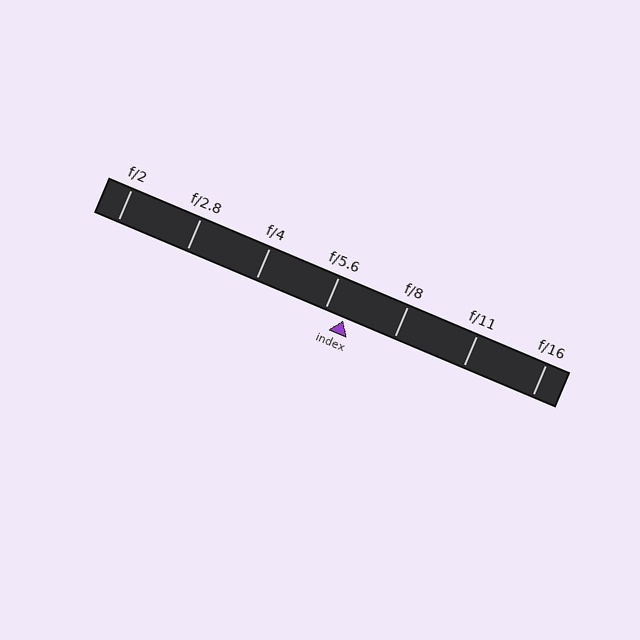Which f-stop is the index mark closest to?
The index mark is closest to f/5.6.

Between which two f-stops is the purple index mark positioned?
The index mark is between f/5.6 and f/8.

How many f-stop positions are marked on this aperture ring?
There are 7 f-stop positions marked.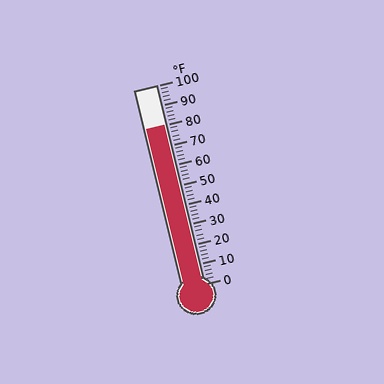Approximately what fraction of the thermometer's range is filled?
The thermometer is filled to approximately 80% of its range.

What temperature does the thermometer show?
The thermometer shows approximately 80°F.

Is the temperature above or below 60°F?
The temperature is above 60°F.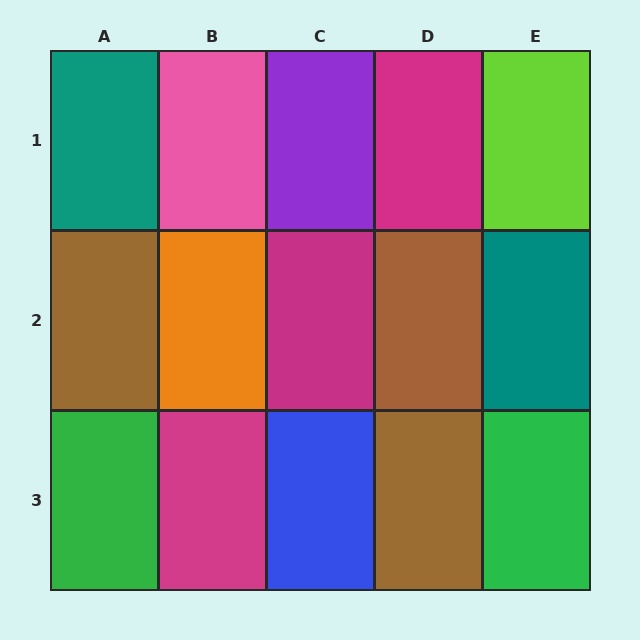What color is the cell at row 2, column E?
Teal.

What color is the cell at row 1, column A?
Teal.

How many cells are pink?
1 cell is pink.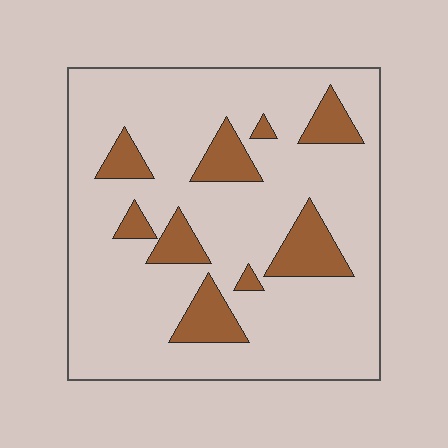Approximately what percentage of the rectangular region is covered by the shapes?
Approximately 15%.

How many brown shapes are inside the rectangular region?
9.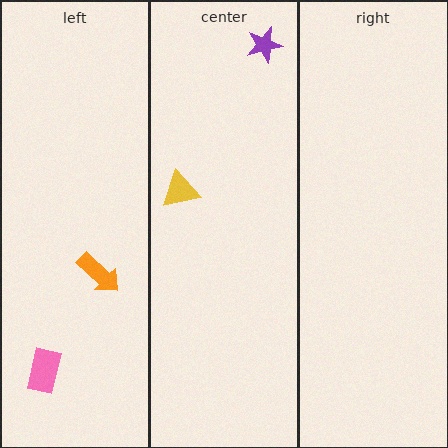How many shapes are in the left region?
2.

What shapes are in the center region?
The purple star, the yellow triangle.